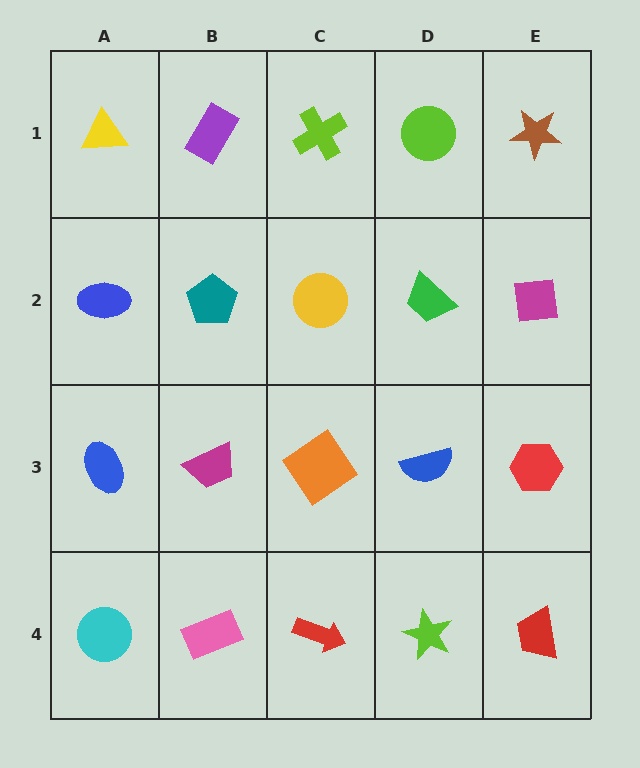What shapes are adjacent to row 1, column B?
A teal pentagon (row 2, column B), a yellow triangle (row 1, column A), a lime cross (row 1, column C).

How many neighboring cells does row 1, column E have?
2.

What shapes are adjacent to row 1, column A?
A blue ellipse (row 2, column A), a purple rectangle (row 1, column B).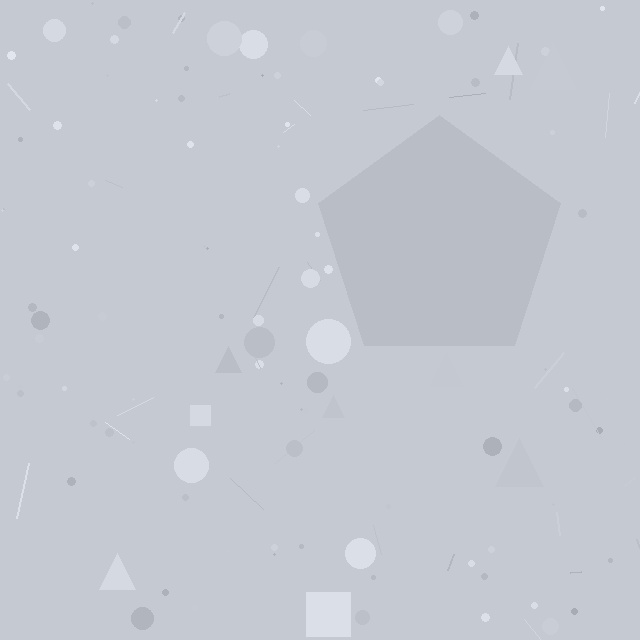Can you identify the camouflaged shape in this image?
The camouflaged shape is a pentagon.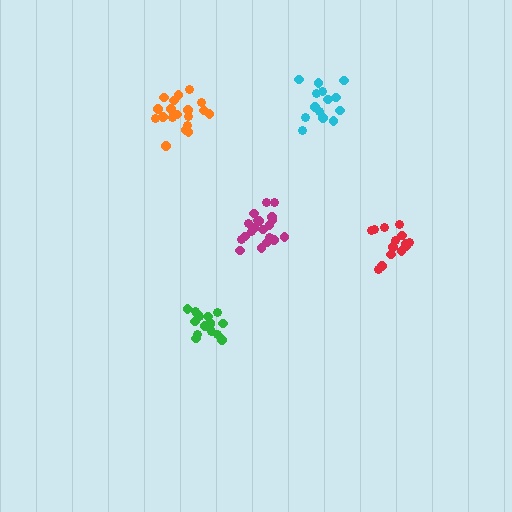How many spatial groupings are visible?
There are 5 spatial groupings.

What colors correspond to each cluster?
The clusters are colored: green, cyan, orange, red, magenta.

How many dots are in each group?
Group 1: 18 dots, Group 2: 14 dots, Group 3: 19 dots, Group 4: 14 dots, Group 5: 20 dots (85 total).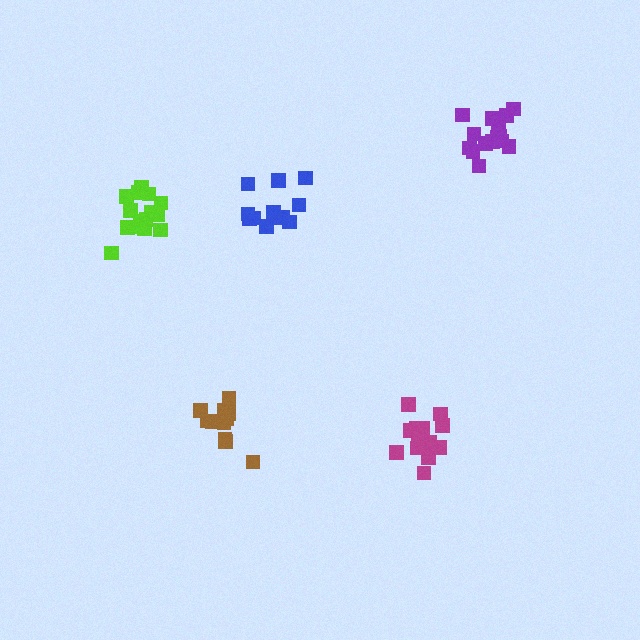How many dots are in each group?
Group 1: 14 dots, Group 2: 15 dots, Group 3: 16 dots, Group 4: 12 dots, Group 5: 12 dots (69 total).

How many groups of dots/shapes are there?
There are 5 groups.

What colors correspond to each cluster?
The clusters are colored: magenta, lime, purple, blue, brown.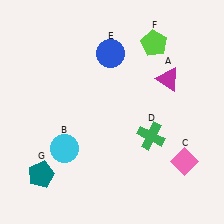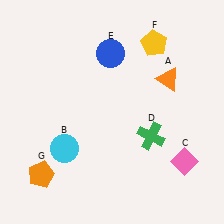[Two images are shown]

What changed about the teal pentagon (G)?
In Image 1, G is teal. In Image 2, it changed to orange.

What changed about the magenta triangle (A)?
In Image 1, A is magenta. In Image 2, it changed to orange.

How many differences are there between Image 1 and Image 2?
There are 3 differences between the two images.